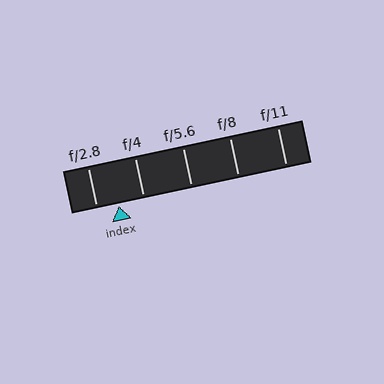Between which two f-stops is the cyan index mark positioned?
The index mark is between f/2.8 and f/4.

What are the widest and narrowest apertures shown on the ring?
The widest aperture shown is f/2.8 and the narrowest is f/11.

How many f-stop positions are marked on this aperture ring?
There are 5 f-stop positions marked.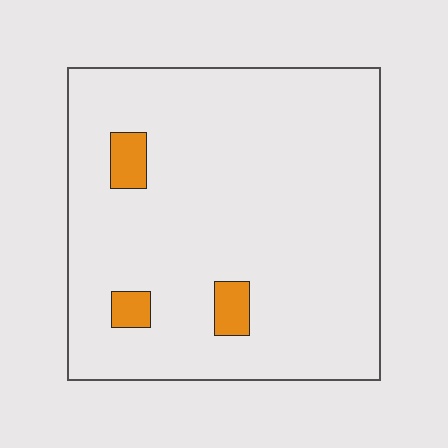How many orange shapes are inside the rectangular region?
3.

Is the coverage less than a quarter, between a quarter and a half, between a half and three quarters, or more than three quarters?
Less than a quarter.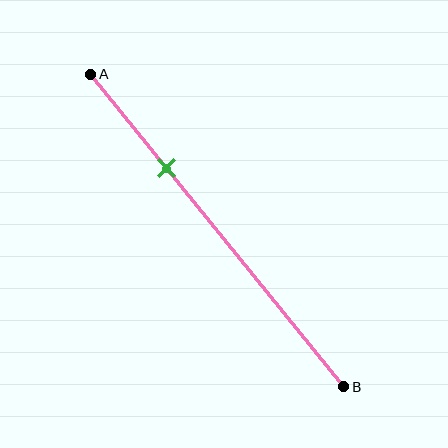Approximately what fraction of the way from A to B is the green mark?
The green mark is approximately 30% of the way from A to B.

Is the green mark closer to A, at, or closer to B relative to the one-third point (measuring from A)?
The green mark is closer to point A than the one-third point of segment AB.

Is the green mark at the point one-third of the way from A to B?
No, the mark is at about 30% from A, not at the 33% one-third point.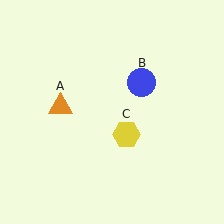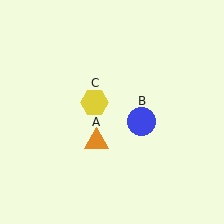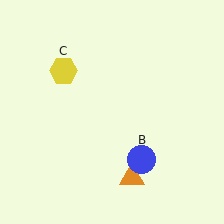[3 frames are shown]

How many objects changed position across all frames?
3 objects changed position: orange triangle (object A), blue circle (object B), yellow hexagon (object C).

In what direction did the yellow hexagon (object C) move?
The yellow hexagon (object C) moved up and to the left.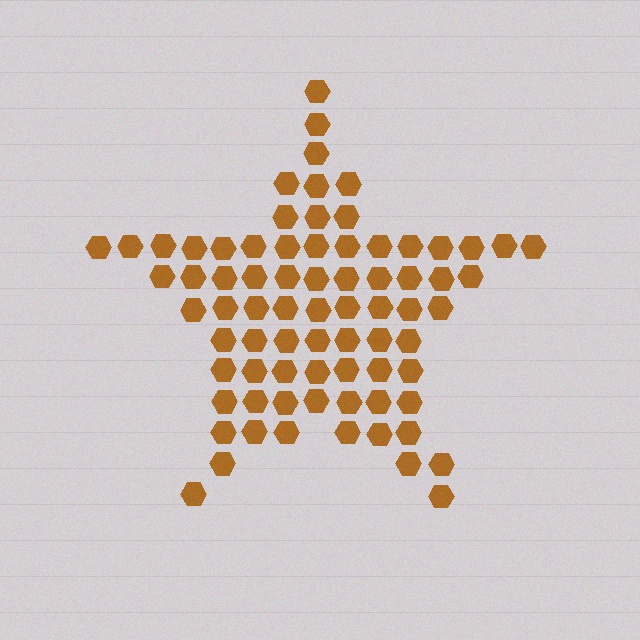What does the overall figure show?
The overall figure shows a star.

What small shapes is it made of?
It is made of small hexagons.